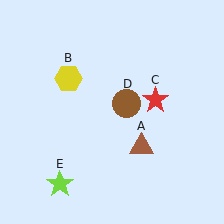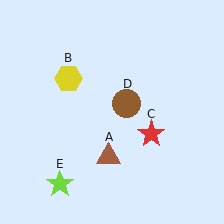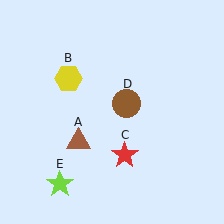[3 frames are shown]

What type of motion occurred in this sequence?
The brown triangle (object A), red star (object C) rotated clockwise around the center of the scene.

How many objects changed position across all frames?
2 objects changed position: brown triangle (object A), red star (object C).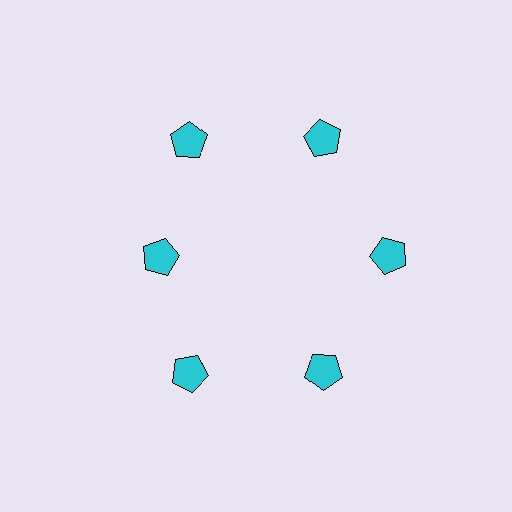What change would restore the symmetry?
The symmetry would be restored by moving it outward, back onto the ring so that all 6 pentagons sit at equal angles and equal distance from the center.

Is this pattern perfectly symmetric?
No. The 6 cyan pentagons are arranged in a ring, but one element near the 9 o'clock position is pulled inward toward the center, breaking the 6-fold rotational symmetry.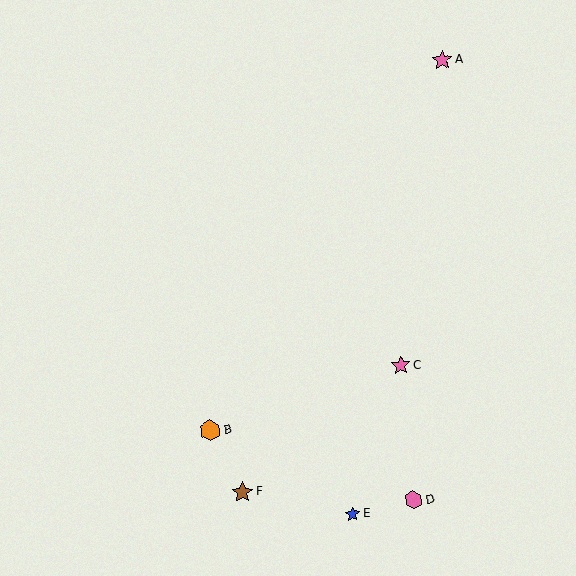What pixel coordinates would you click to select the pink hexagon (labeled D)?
Click at (413, 500) to select the pink hexagon D.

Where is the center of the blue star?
The center of the blue star is at (353, 514).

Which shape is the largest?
The brown star (labeled F) is the largest.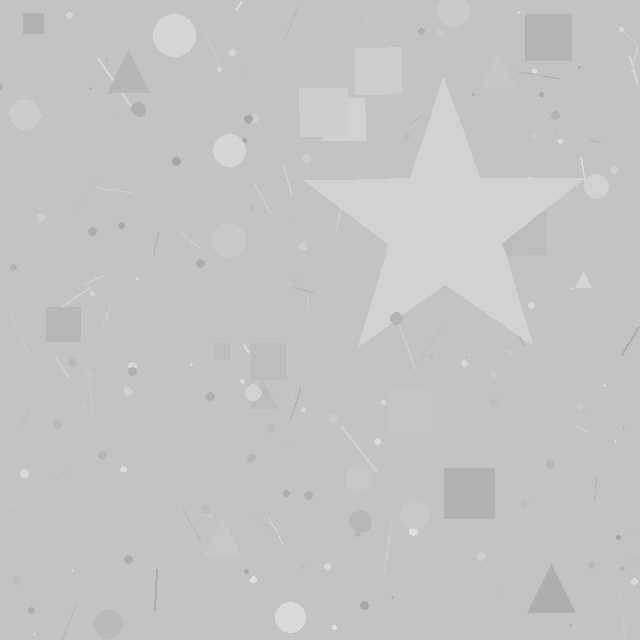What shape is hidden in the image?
A star is hidden in the image.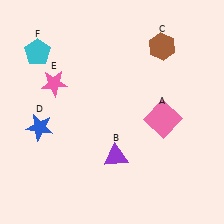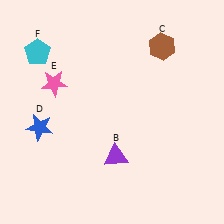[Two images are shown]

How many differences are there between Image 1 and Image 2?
There is 1 difference between the two images.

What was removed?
The pink square (A) was removed in Image 2.